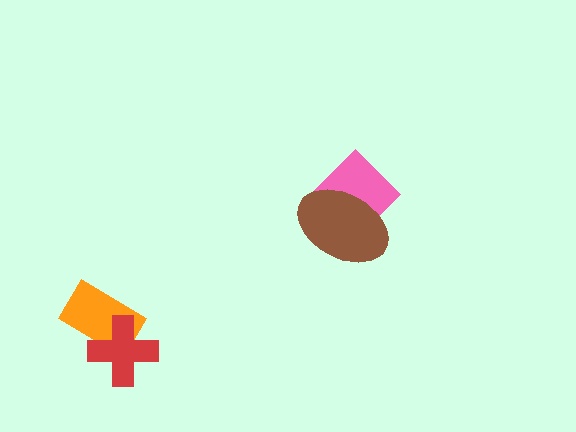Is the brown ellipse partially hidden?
No, no other shape covers it.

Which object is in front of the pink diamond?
The brown ellipse is in front of the pink diamond.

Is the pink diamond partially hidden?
Yes, it is partially covered by another shape.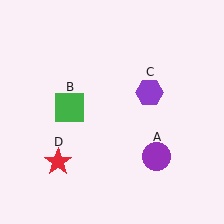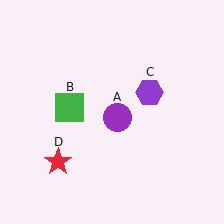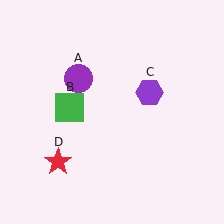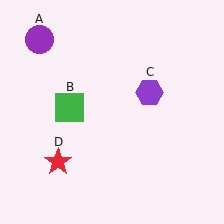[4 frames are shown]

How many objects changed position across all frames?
1 object changed position: purple circle (object A).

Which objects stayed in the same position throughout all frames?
Green square (object B) and purple hexagon (object C) and red star (object D) remained stationary.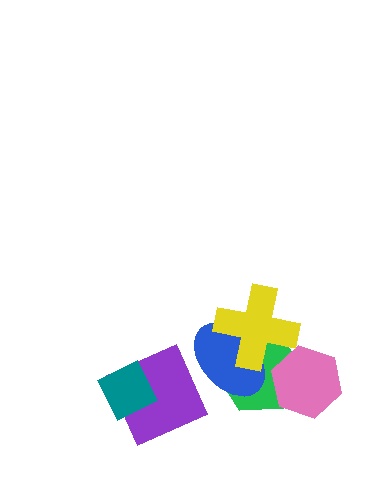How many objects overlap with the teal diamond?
1 object overlaps with the teal diamond.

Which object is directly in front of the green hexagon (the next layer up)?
The pink hexagon is directly in front of the green hexagon.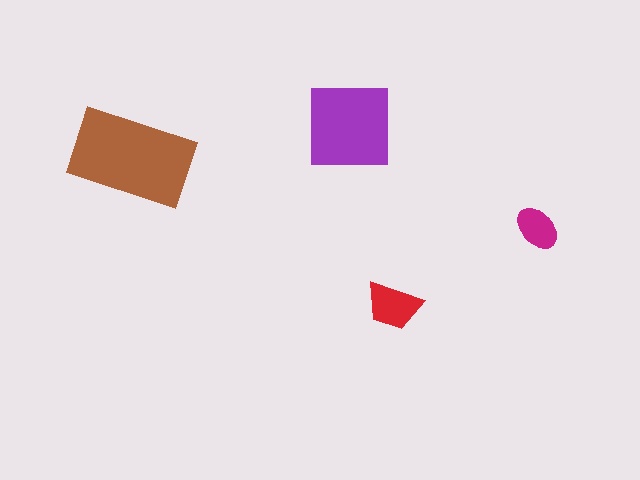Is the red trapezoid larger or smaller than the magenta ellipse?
Larger.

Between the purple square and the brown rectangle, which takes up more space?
The brown rectangle.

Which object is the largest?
The brown rectangle.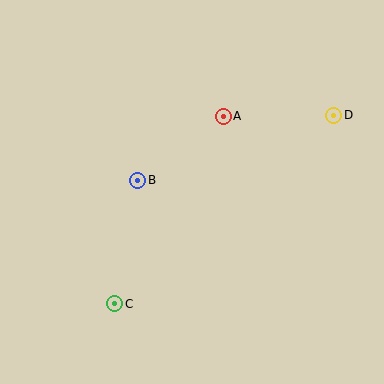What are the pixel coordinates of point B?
Point B is at (138, 180).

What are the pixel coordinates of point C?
Point C is at (115, 304).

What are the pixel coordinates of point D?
Point D is at (334, 115).